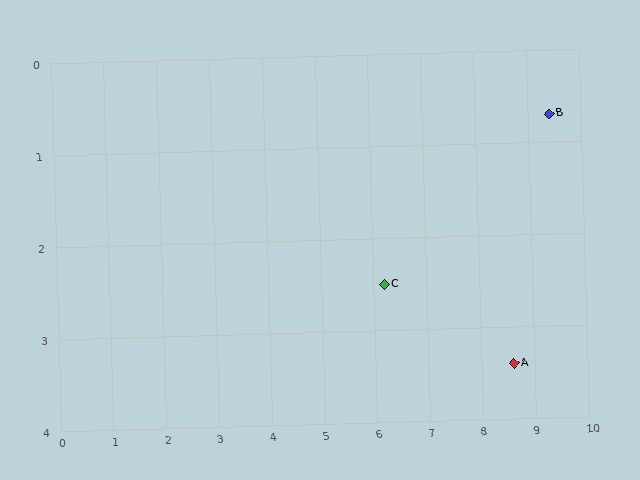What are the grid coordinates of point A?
Point A is at approximately (8.6, 3.4).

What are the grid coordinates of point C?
Point C is at approximately (6.2, 2.5).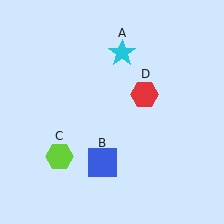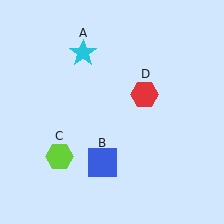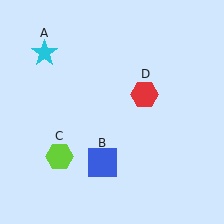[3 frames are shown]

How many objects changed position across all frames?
1 object changed position: cyan star (object A).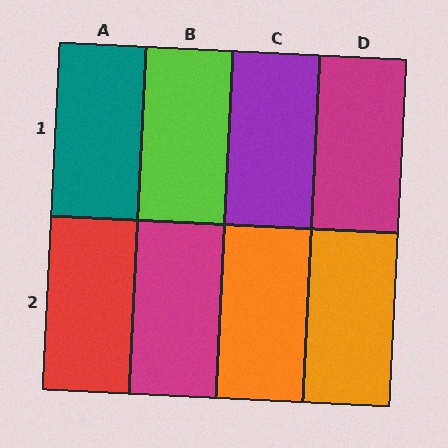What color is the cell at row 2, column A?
Red.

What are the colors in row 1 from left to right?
Teal, lime, purple, magenta.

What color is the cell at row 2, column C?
Orange.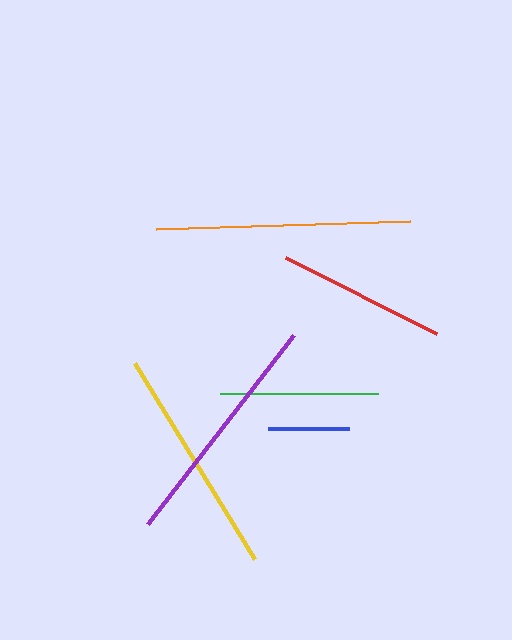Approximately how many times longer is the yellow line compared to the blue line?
The yellow line is approximately 2.9 times the length of the blue line.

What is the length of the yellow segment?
The yellow segment is approximately 230 pixels long.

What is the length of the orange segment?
The orange segment is approximately 254 pixels long.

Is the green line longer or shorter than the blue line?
The green line is longer than the blue line.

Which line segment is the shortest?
The blue line is the shortest at approximately 81 pixels.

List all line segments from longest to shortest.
From longest to shortest: orange, purple, yellow, red, green, blue.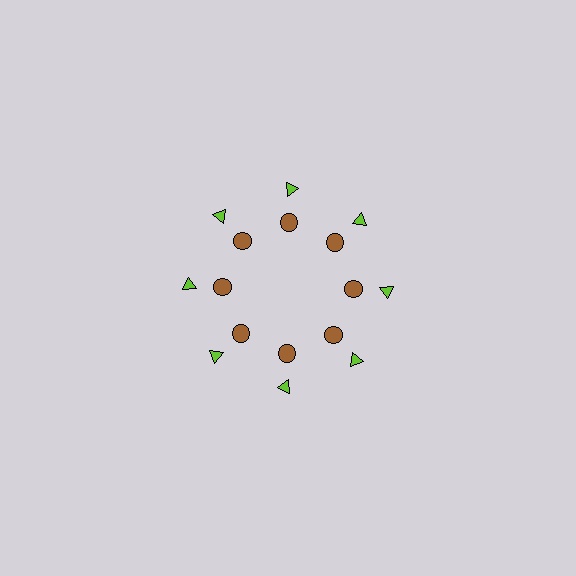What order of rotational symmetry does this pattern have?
This pattern has 8-fold rotational symmetry.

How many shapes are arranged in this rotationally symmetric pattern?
There are 16 shapes, arranged in 8 groups of 2.